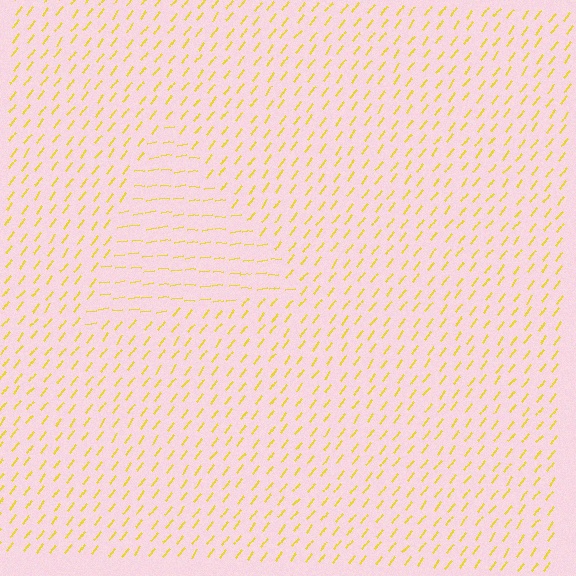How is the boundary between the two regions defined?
The boundary is defined purely by a change in line orientation (approximately 45 degrees difference). All lines are the same color and thickness.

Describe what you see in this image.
The image is filled with small yellow line segments. A triangle region in the image has lines oriented differently from the surrounding lines, creating a visible texture boundary.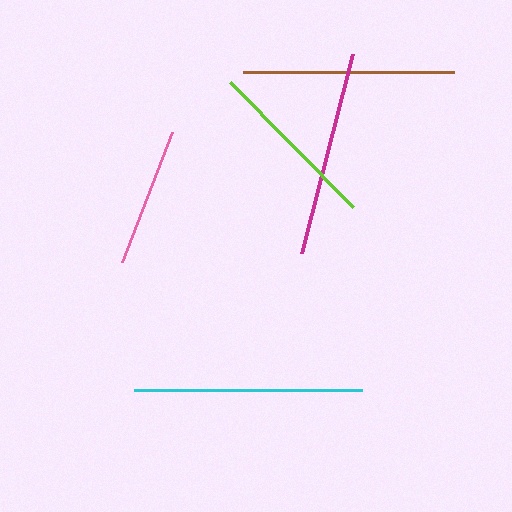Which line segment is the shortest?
The pink line is the shortest at approximately 139 pixels.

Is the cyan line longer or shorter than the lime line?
The cyan line is longer than the lime line.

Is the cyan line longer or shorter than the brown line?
The cyan line is longer than the brown line.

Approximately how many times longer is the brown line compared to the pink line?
The brown line is approximately 1.5 times the length of the pink line.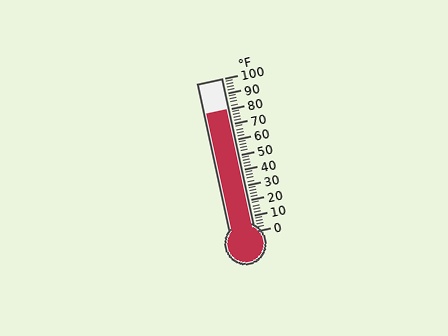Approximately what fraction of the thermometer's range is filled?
The thermometer is filled to approximately 80% of its range.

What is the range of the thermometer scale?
The thermometer scale ranges from 0°F to 100°F.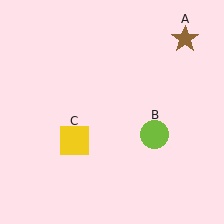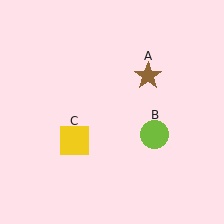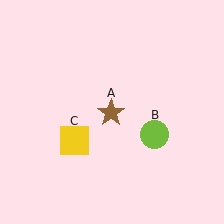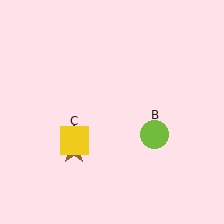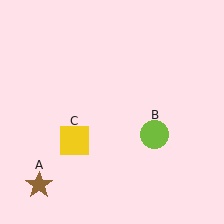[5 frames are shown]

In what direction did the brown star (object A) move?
The brown star (object A) moved down and to the left.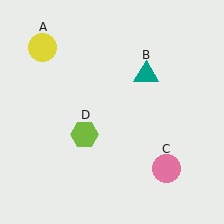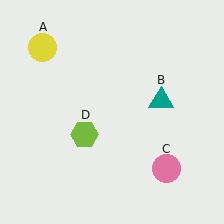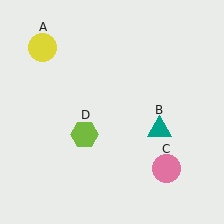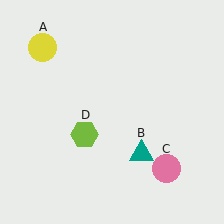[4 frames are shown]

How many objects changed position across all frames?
1 object changed position: teal triangle (object B).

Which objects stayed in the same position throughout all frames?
Yellow circle (object A) and pink circle (object C) and lime hexagon (object D) remained stationary.